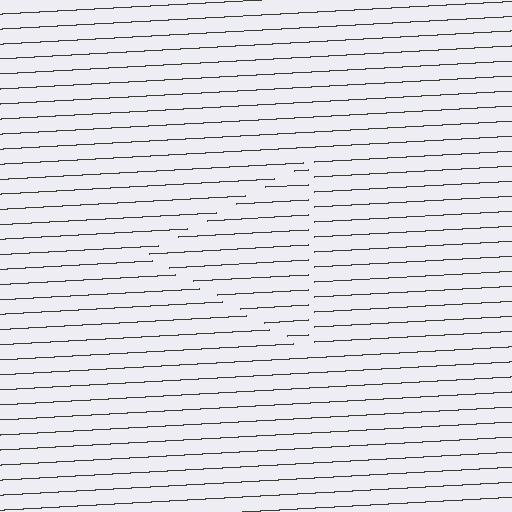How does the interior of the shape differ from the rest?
The interior of the shape contains the same grating, shifted by half a period — the contour is defined by the phase discontinuity where line-ends from the inner and outer gratings abut.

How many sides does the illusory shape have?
3 sides — the line-ends trace a triangle.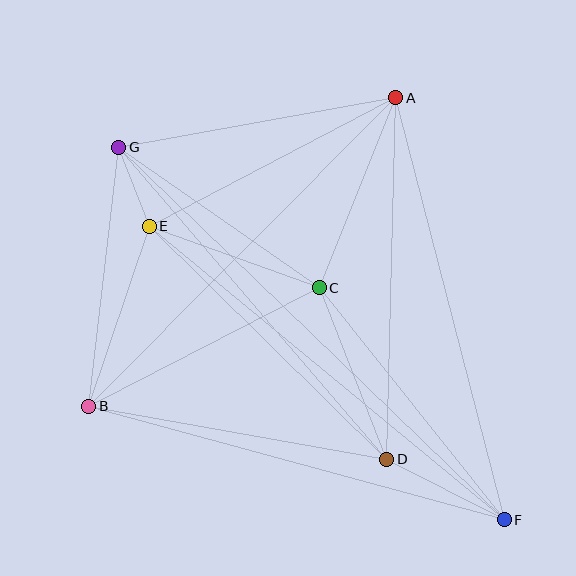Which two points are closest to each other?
Points E and G are closest to each other.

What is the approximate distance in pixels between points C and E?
The distance between C and E is approximately 181 pixels.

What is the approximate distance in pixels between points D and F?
The distance between D and F is approximately 132 pixels.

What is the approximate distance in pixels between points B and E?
The distance between B and E is approximately 190 pixels.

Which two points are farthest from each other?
Points F and G are farthest from each other.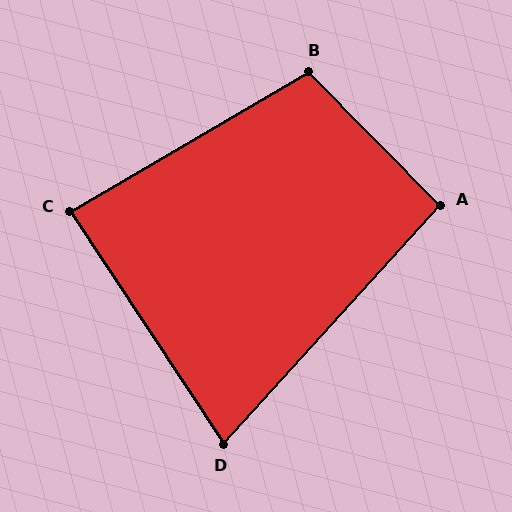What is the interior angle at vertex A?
Approximately 93 degrees (approximately right).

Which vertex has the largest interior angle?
B, at approximately 104 degrees.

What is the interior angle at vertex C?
Approximately 87 degrees (approximately right).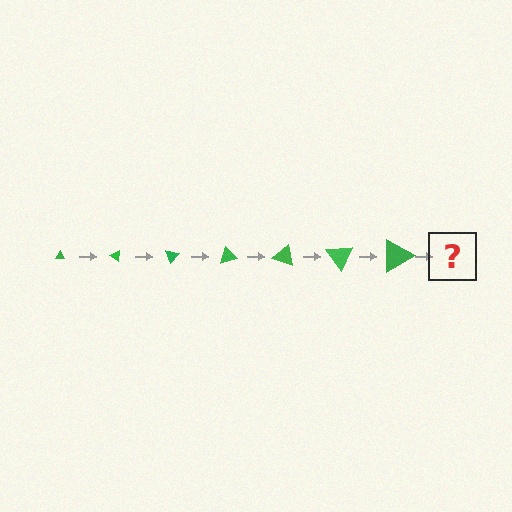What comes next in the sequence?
The next element should be a triangle, larger than the previous one and rotated 245 degrees from the start.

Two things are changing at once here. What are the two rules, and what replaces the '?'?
The two rules are that the triangle grows larger each step and it rotates 35 degrees each step. The '?' should be a triangle, larger than the previous one and rotated 245 degrees from the start.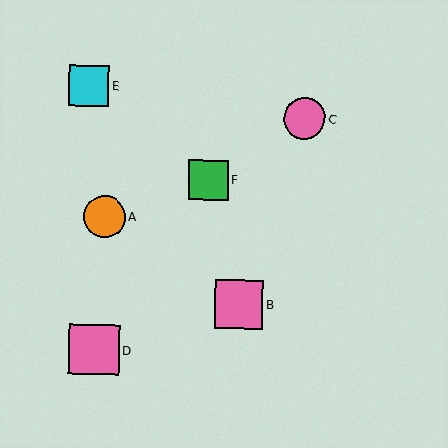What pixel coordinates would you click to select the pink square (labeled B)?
Click at (239, 304) to select the pink square B.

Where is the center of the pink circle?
The center of the pink circle is at (305, 118).